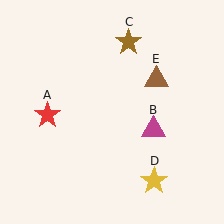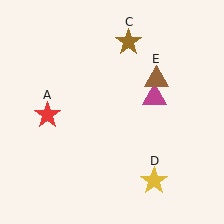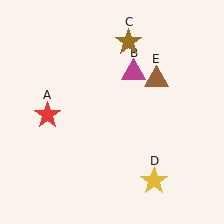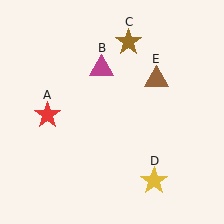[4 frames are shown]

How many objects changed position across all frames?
1 object changed position: magenta triangle (object B).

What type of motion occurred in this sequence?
The magenta triangle (object B) rotated counterclockwise around the center of the scene.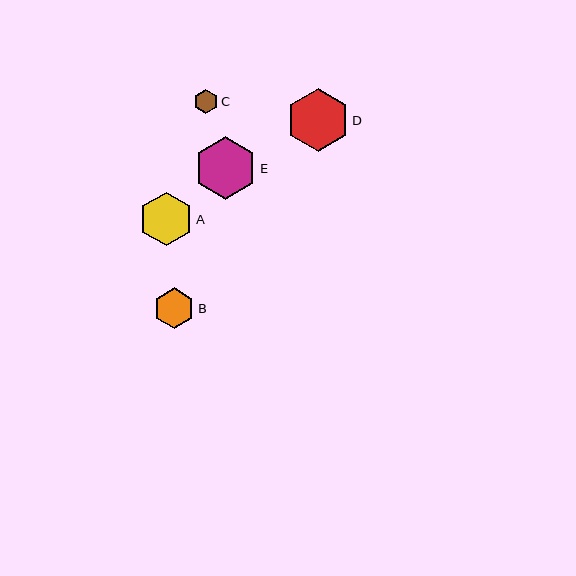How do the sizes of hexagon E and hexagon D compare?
Hexagon E and hexagon D are approximately the same size.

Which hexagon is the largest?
Hexagon E is the largest with a size of approximately 63 pixels.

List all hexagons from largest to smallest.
From largest to smallest: E, D, A, B, C.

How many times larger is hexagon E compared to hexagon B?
Hexagon E is approximately 1.5 times the size of hexagon B.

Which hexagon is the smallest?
Hexagon C is the smallest with a size of approximately 24 pixels.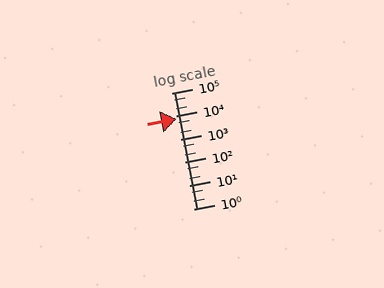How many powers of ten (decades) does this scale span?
The scale spans 5 decades, from 1 to 100000.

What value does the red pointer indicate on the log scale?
The pointer indicates approximately 7600.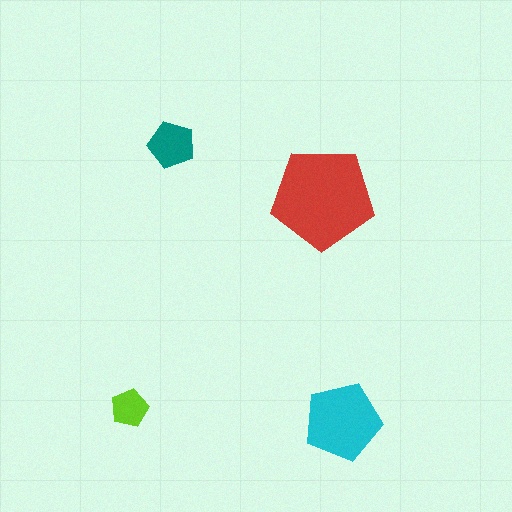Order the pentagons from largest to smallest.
the red one, the cyan one, the teal one, the lime one.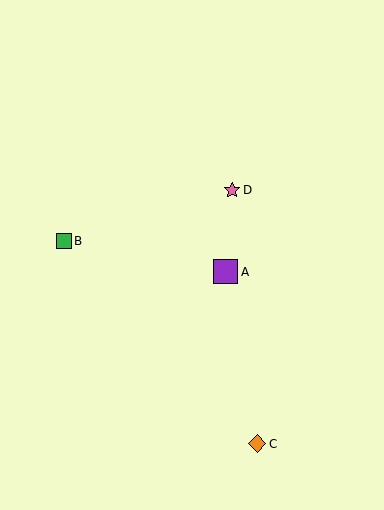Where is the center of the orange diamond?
The center of the orange diamond is at (257, 444).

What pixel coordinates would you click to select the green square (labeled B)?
Click at (64, 241) to select the green square B.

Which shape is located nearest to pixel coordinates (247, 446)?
The orange diamond (labeled C) at (257, 444) is nearest to that location.